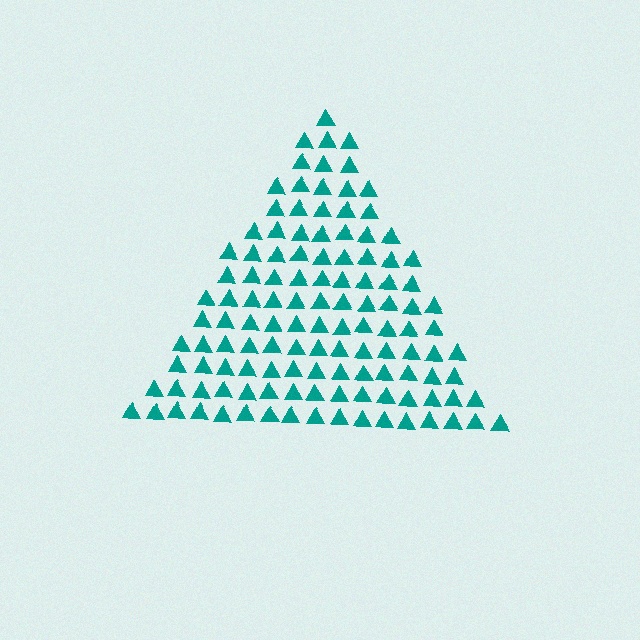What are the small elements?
The small elements are triangles.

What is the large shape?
The large shape is a triangle.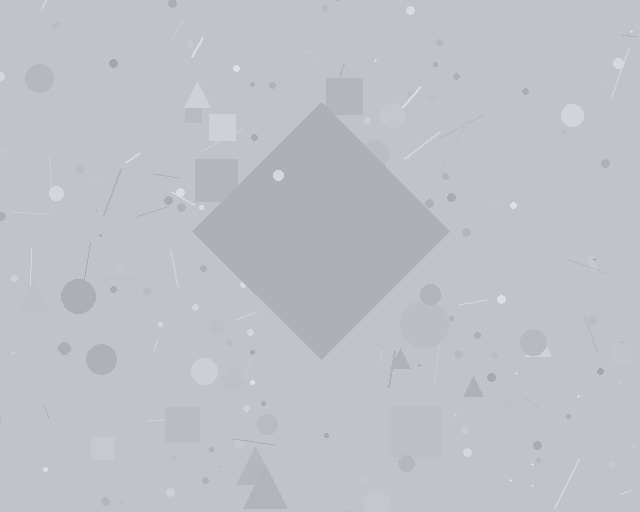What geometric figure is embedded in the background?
A diamond is embedded in the background.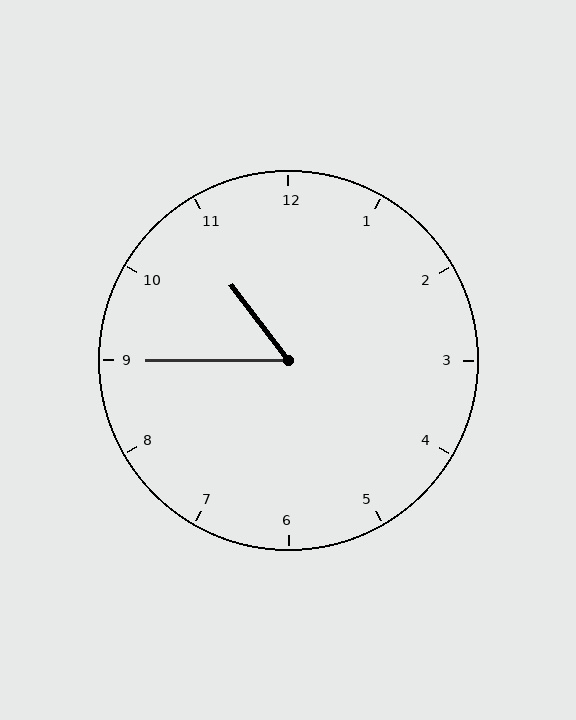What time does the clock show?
10:45.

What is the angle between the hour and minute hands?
Approximately 52 degrees.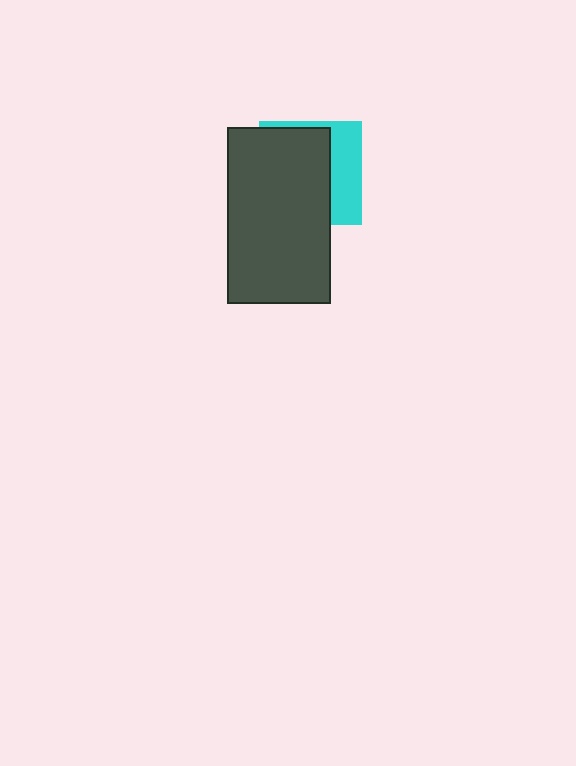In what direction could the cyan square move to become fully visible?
The cyan square could move right. That would shift it out from behind the dark gray rectangle entirely.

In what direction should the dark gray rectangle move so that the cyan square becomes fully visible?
The dark gray rectangle should move left. That is the shortest direction to clear the overlap and leave the cyan square fully visible.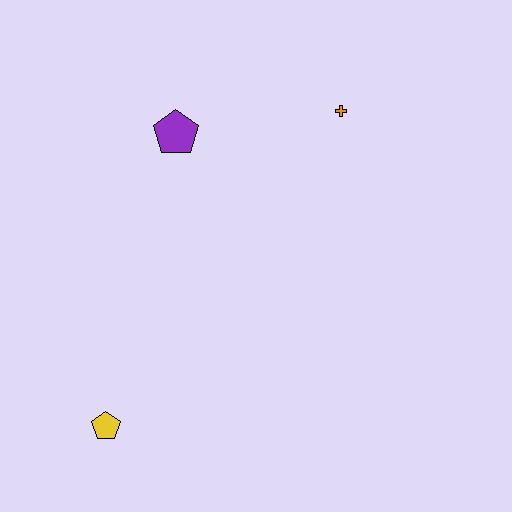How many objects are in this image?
There are 3 objects.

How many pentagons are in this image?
There are 2 pentagons.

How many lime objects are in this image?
There are no lime objects.